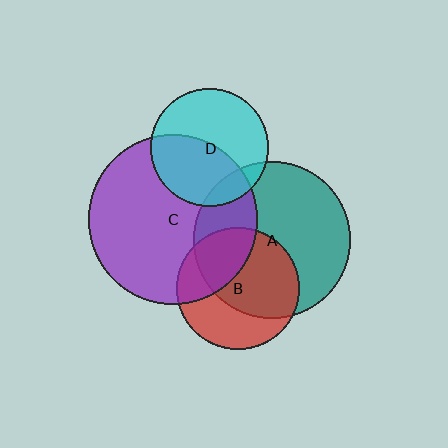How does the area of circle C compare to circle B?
Approximately 1.9 times.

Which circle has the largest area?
Circle C (purple).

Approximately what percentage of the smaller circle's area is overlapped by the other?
Approximately 15%.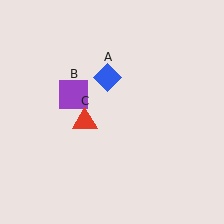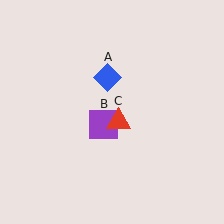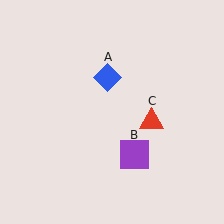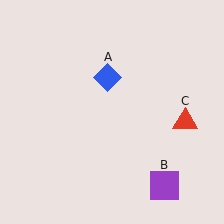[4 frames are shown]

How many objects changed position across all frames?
2 objects changed position: purple square (object B), red triangle (object C).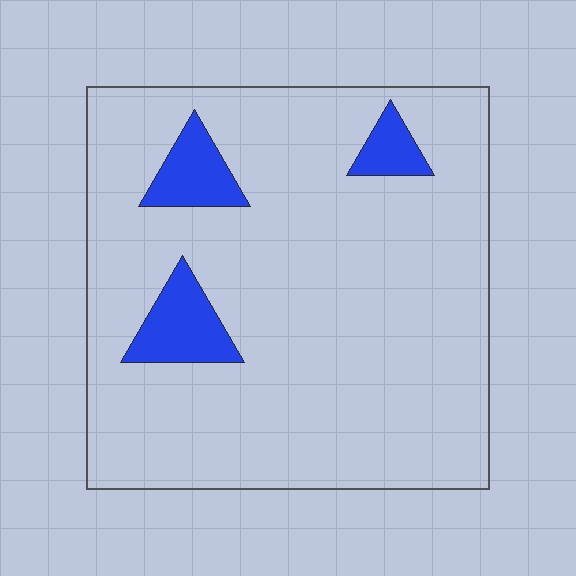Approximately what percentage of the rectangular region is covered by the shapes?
Approximately 10%.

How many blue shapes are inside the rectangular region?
3.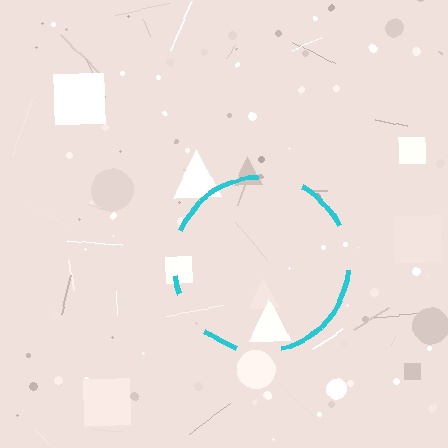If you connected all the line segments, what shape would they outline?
They would outline a circle.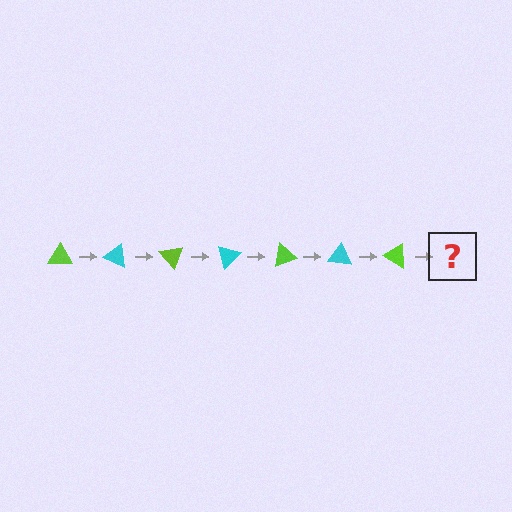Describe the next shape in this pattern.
It should be a cyan triangle, rotated 175 degrees from the start.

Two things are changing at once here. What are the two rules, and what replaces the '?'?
The two rules are that it rotates 25 degrees each step and the color cycles through lime and cyan. The '?' should be a cyan triangle, rotated 175 degrees from the start.